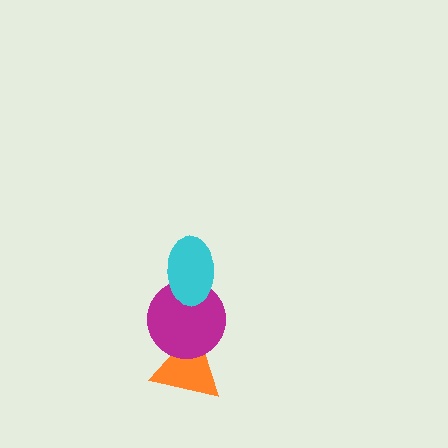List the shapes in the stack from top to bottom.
From top to bottom: the cyan ellipse, the magenta circle, the orange triangle.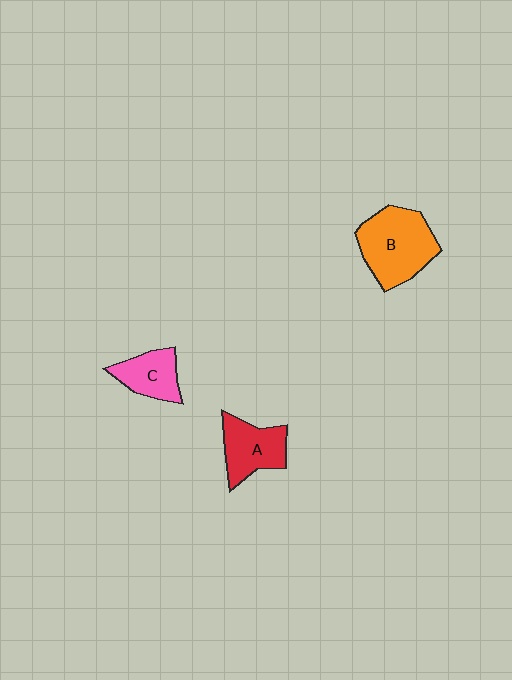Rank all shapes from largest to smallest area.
From largest to smallest: B (orange), A (red), C (pink).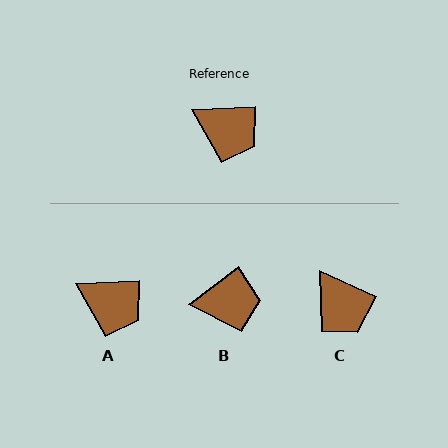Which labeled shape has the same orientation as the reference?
A.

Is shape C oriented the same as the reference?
No, it is off by about 27 degrees.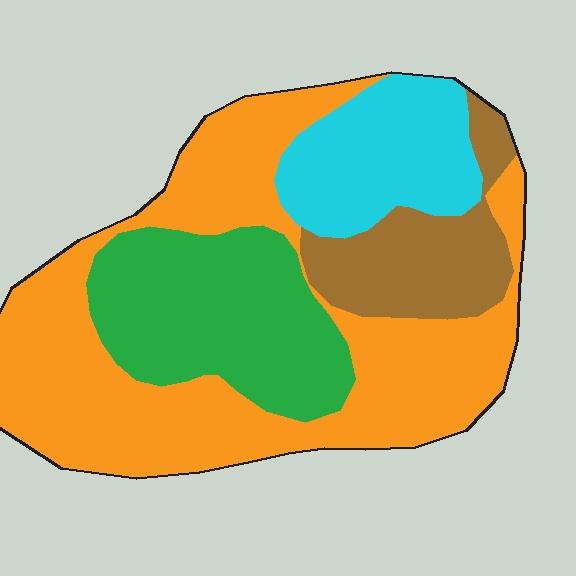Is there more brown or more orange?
Orange.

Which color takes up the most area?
Orange, at roughly 50%.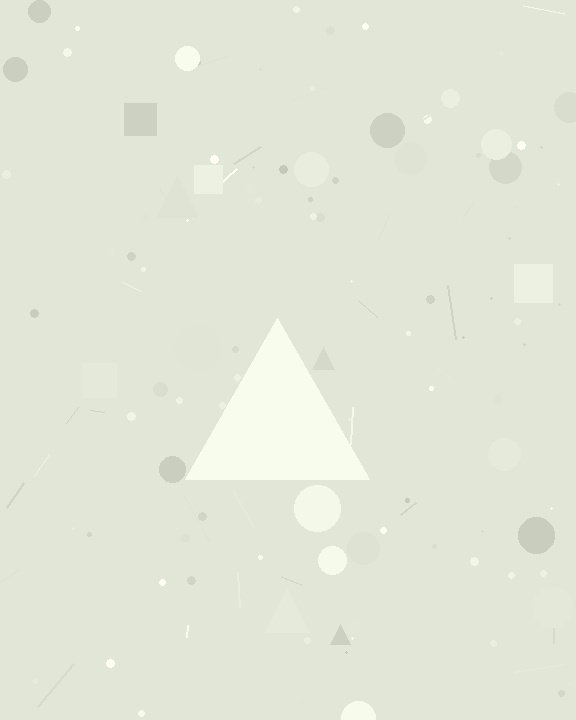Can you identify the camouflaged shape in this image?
The camouflaged shape is a triangle.